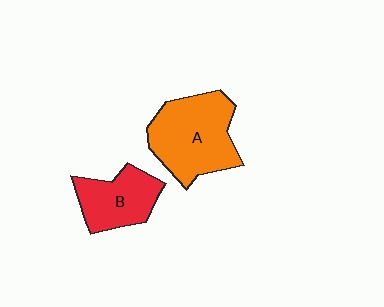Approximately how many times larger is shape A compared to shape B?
Approximately 1.5 times.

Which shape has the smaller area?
Shape B (red).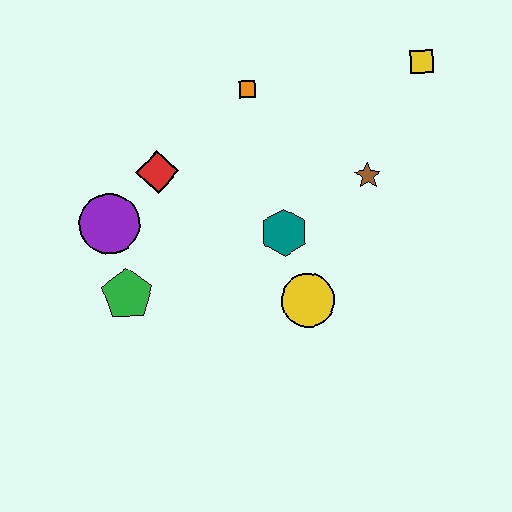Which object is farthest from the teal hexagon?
The yellow square is farthest from the teal hexagon.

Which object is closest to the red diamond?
The purple circle is closest to the red diamond.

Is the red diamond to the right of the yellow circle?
No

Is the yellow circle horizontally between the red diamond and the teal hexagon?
No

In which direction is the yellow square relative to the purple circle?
The yellow square is to the right of the purple circle.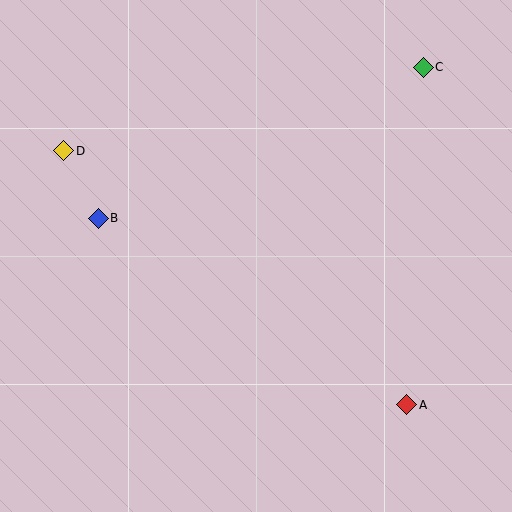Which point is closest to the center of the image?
Point B at (98, 218) is closest to the center.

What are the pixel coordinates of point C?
Point C is at (423, 67).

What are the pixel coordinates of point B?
Point B is at (98, 218).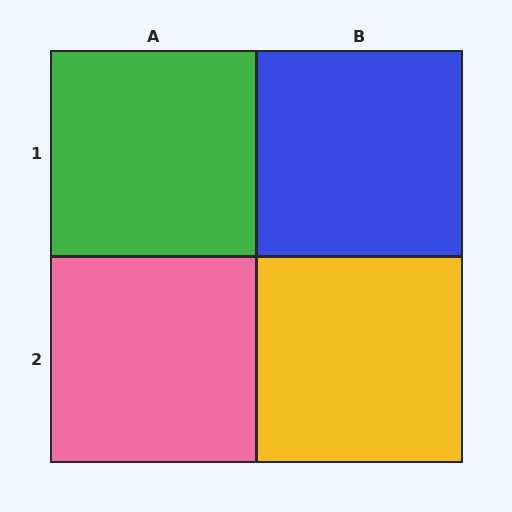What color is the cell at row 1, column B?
Blue.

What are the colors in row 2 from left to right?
Pink, yellow.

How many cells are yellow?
1 cell is yellow.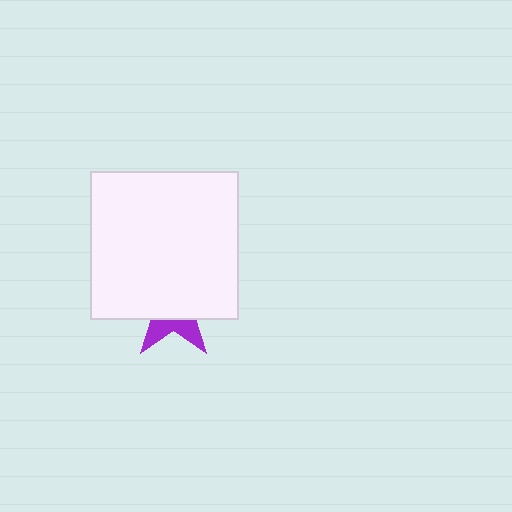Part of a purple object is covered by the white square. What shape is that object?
It is a star.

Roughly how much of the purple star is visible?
A small part of it is visible (roughly 32%).